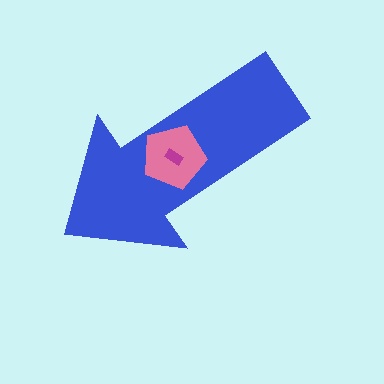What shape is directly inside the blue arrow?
The pink pentagon.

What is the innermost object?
The magenta rectangle.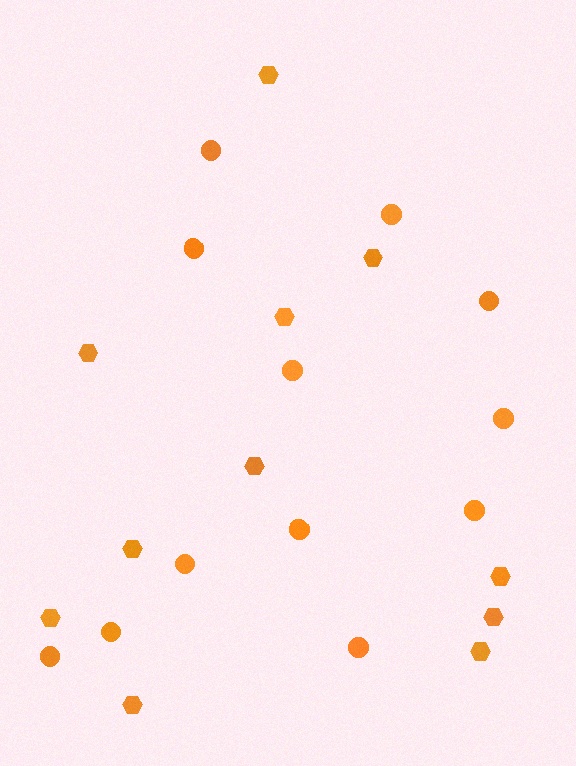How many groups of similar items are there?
There are 2 groups: one group of circles (12) and one group of hexagons (11).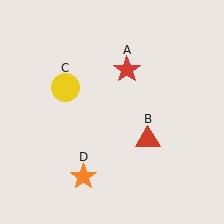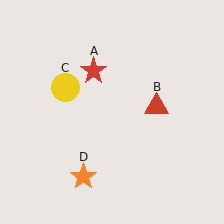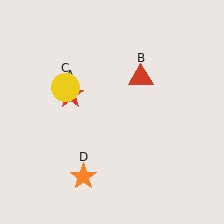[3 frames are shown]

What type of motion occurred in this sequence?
The red star (object A), red triangle (object B) rotated counterclockwise around the center of the scene.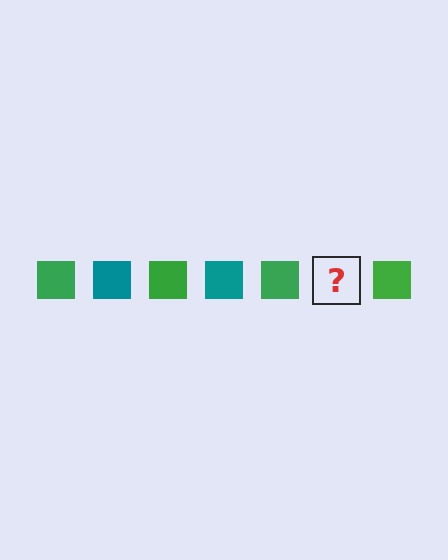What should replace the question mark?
The question mark should be replaced with a teal square.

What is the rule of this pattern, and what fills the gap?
The rule is that the pattern cycles through green, teal squares. The gap should be filled with a teal square.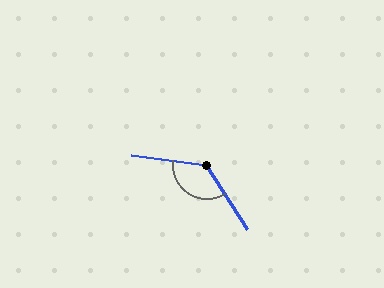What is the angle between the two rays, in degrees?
Approximately 130 degrees.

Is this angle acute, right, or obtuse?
It is obtuse.